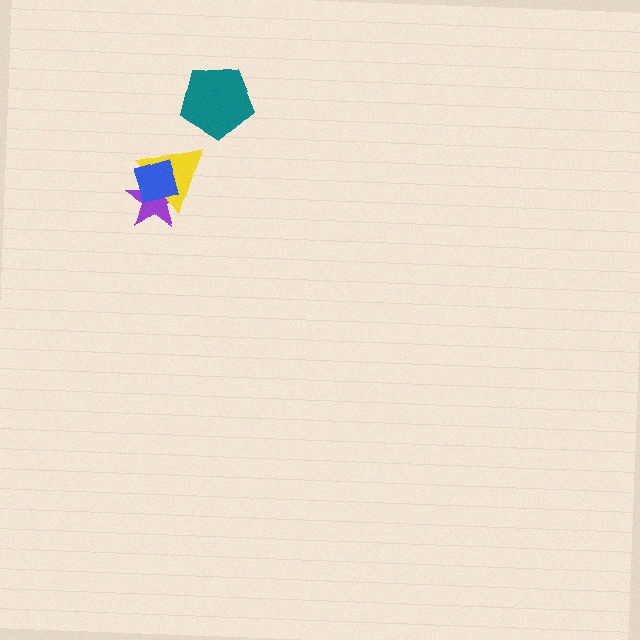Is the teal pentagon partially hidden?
No, no other shape covers it.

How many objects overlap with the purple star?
2 objects overlap with the purple star.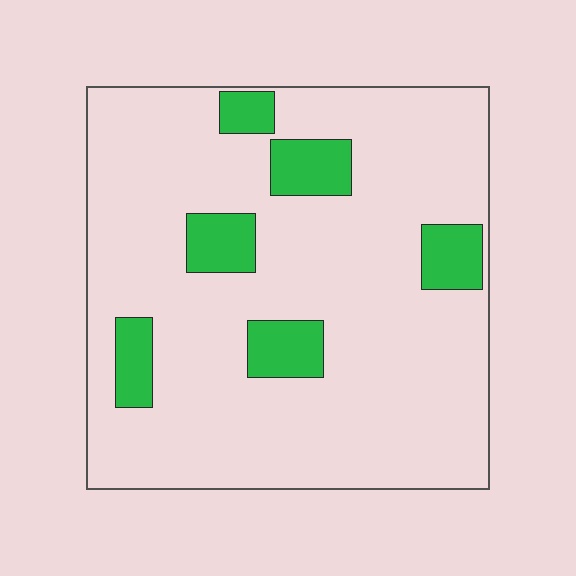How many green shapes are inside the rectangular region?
6.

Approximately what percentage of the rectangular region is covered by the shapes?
Approximately 15%.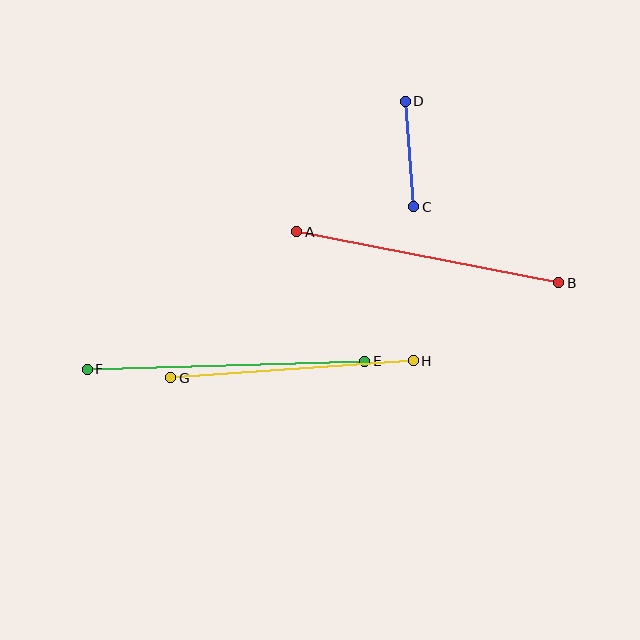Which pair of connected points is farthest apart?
Points E and F are farthest apart.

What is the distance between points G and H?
The distance is approximately 243 pixels.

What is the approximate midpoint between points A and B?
The midpoint is at approximately (428, 257) pixels.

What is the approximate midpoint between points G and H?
The midpoint is at approximately (292, 369) pixels.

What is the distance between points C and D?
The distance is approximately 106 pixels.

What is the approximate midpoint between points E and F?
The midpoint is at approximately (226, 365) pixels.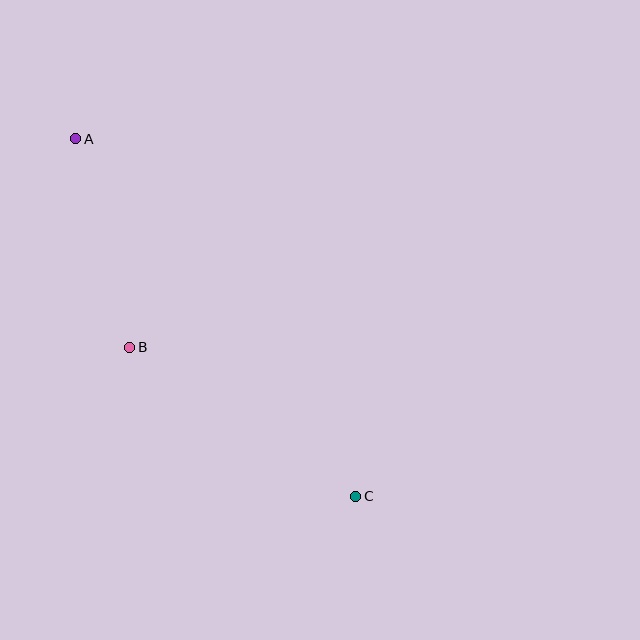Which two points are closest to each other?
Points A and B are closest to each other.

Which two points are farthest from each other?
Points A and C are farthest from each other.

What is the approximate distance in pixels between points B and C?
The distance between B and C is approximately 271 pixels.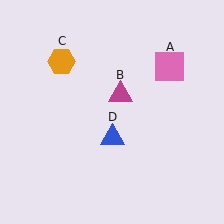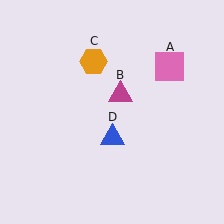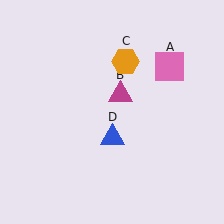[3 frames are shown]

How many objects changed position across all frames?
1 object changed position: orange hexagon (object C).